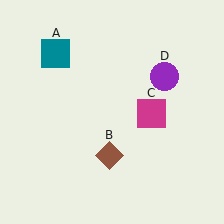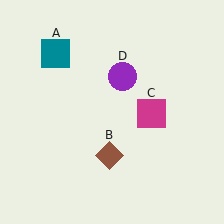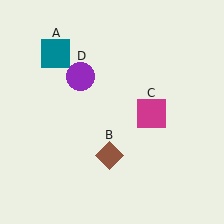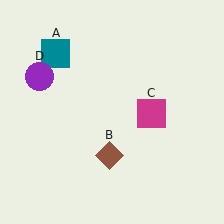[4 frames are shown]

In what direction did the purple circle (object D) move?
The purple circle (object D) moved left.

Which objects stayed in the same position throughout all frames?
Teal square (object A) and brown diamond (object B) and magenta square (object C) remained stationary.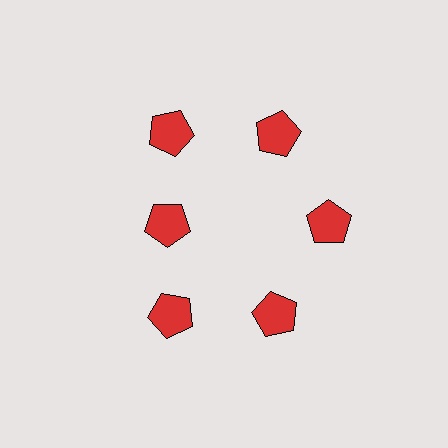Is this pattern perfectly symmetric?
No. The 6 red pentagons are arranged in a ring, but one element near the 9 o'clock position is pulled inward toward the center, breaking the 6-fold rotational symmetry.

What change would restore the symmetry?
The symmetry would be restored by moving it outward, back onto the ring so that all 6 pentagons sit at equal angles and equal distance from the center.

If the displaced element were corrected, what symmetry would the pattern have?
It would have 6-fold rotational symmetry — the pattern would map onto itself every 60 degrees.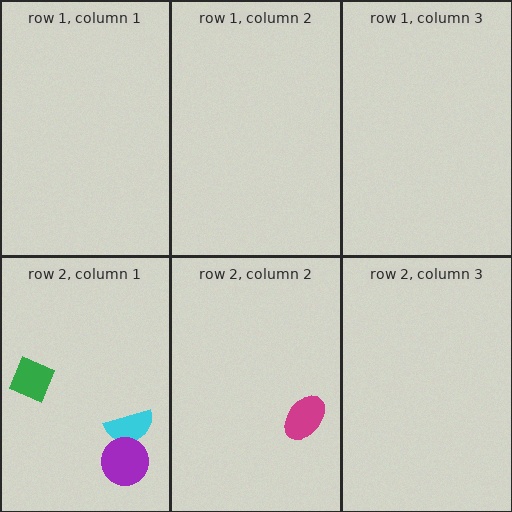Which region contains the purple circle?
The row 2, column 1 region.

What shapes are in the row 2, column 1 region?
The cyan semicircle, the green square, the purple circle.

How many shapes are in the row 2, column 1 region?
3.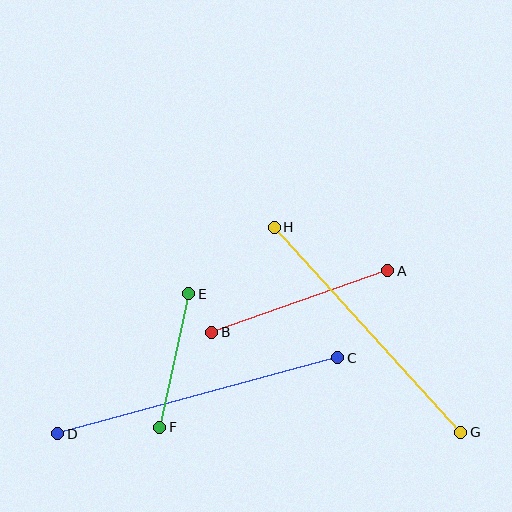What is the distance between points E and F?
The distance is approximately 137 pixels.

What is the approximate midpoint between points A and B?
The midpoint is at approximately (300, 302) pixels.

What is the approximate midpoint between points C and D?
The midpoint is at approximately (198, 396) pixels.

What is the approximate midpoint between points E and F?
The midpoint is at approximately (174, 360) pixels.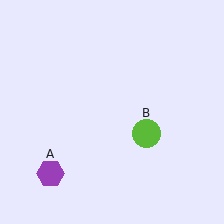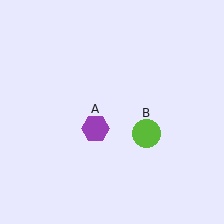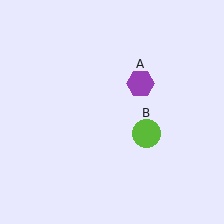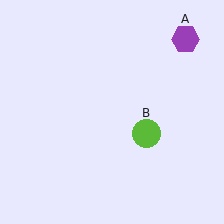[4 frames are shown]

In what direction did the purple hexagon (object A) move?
The purple hexagon (object A) moved up and to the right.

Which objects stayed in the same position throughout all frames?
Lime circle (object B) remained stationary.